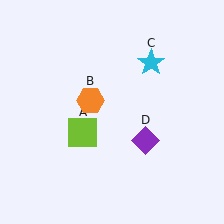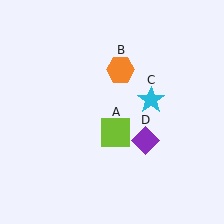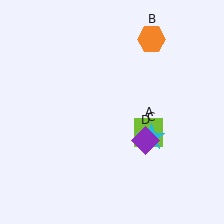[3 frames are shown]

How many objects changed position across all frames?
3 objects changed position: lime square (object A), orange hexagon (object B), cyan star (object C).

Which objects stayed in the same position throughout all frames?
Purple diamond (object D) remained stationary.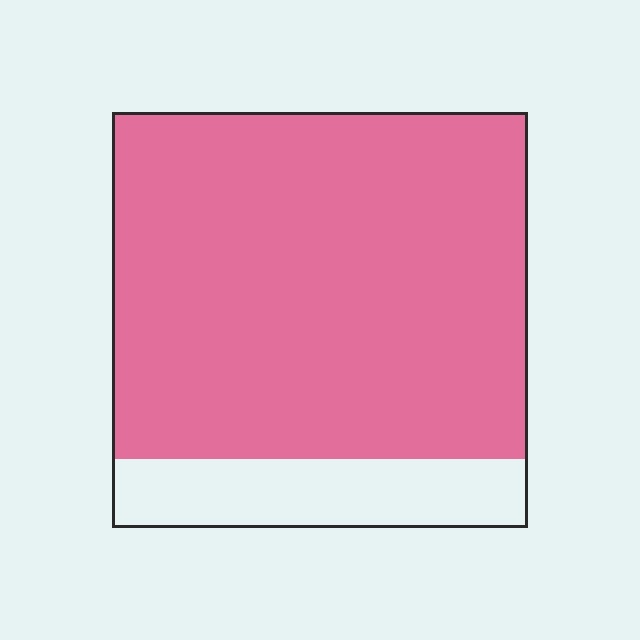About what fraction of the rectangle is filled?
About five sixths (5/6).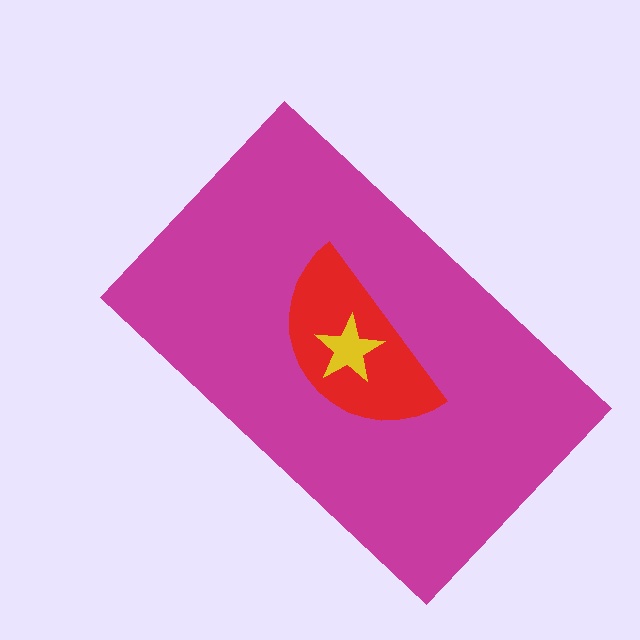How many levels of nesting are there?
3.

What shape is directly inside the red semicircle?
The yellow star.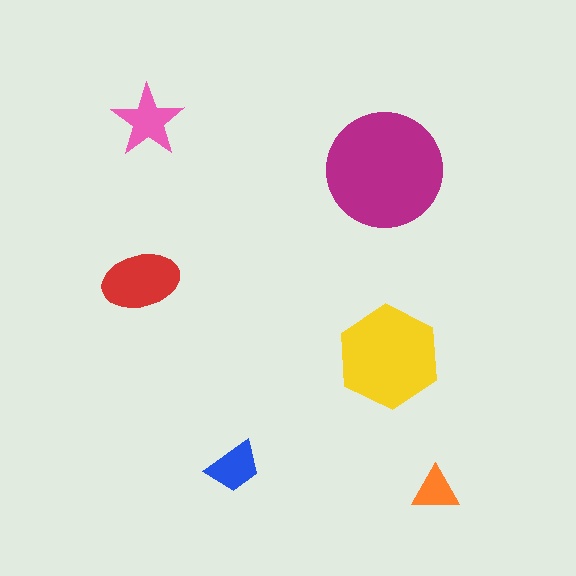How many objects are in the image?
There are 6 objects in the image.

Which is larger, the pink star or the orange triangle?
The pink star.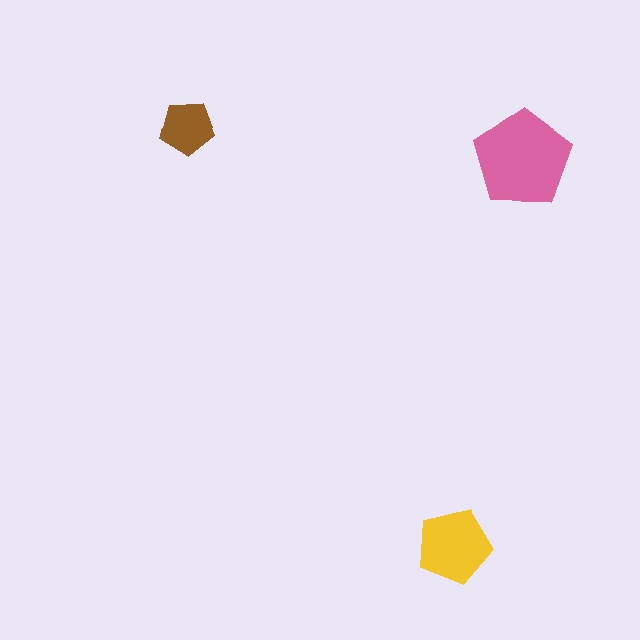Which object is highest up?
The brown pentagon is topmost.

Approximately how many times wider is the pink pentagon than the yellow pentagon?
About 1.5 times wider.